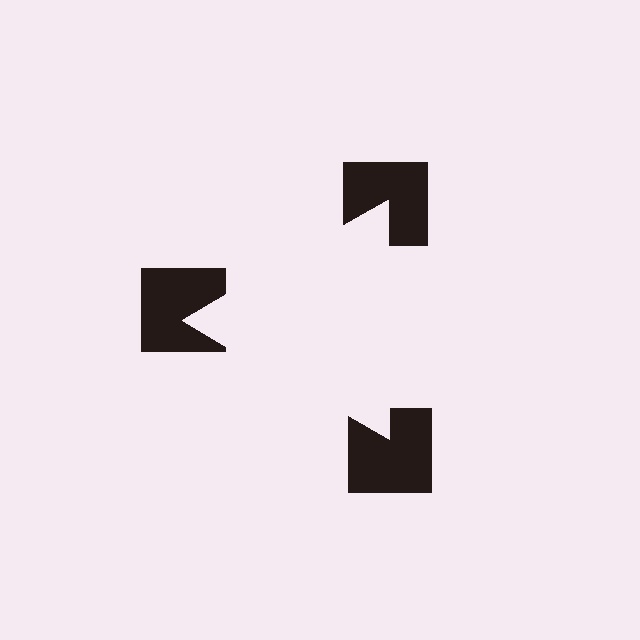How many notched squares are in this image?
There are 3 — one at each vertex of the illusory triangle.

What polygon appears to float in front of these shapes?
An illusory triangle — its edges are inferred from the aligned wedge cuts in the notched squares, not physically drawn.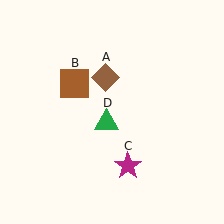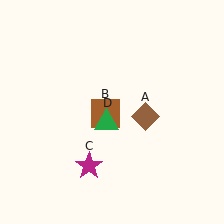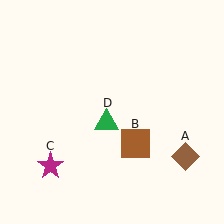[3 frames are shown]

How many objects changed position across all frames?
3 objects changed position: brown diamond (object A), brown square (object B), magenta star (object C).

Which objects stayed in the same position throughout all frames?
Green triangle (object D) remained stationary.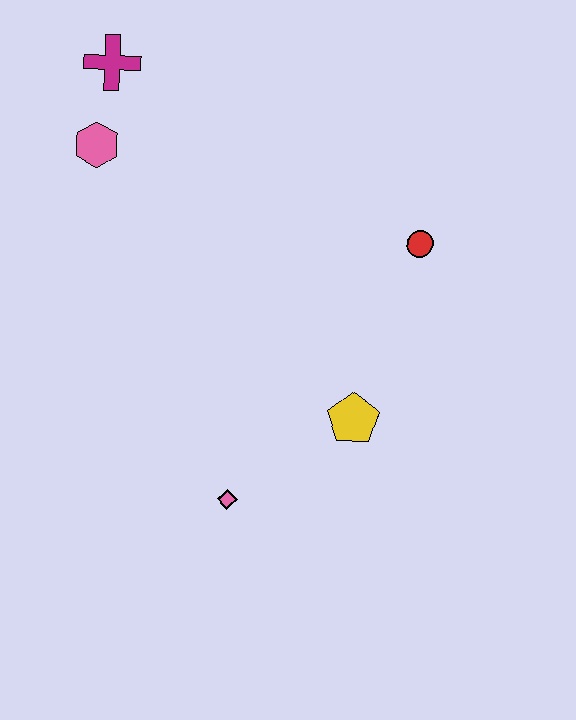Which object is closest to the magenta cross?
The pink hexagon is closest to the magenta cross.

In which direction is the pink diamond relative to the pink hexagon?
The pink diamond is below the pink hexagon.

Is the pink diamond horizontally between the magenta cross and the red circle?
Yes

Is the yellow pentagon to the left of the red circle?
Yes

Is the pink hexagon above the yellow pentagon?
Yes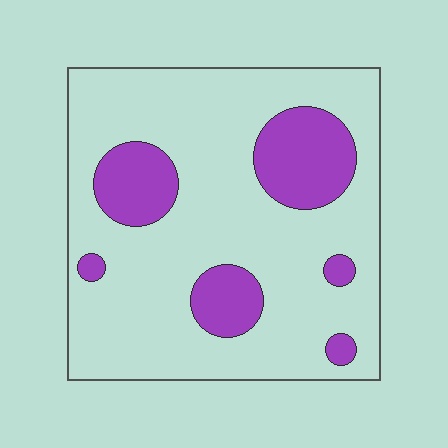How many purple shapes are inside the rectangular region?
6.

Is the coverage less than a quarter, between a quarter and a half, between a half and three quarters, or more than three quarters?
Less than a quarter.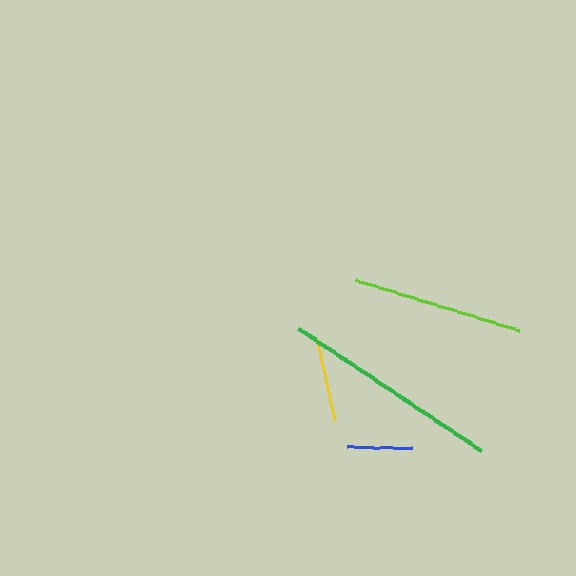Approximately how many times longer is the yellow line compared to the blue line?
The yellow line is approximately 1.3 times the length of the blue line.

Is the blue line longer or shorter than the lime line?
The lime line is longer than the blue line.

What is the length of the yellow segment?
The yellow segment is approximately 85 pixels long.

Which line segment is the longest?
The green line is the longest at approximately 220 pixels.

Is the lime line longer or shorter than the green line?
The green line is longer than the lime line.